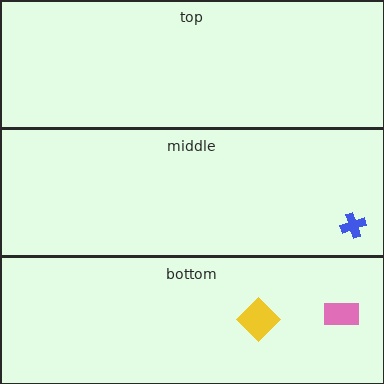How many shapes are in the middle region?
1.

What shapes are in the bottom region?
The pink rectangle, the yellow diamond.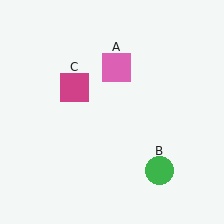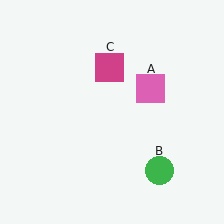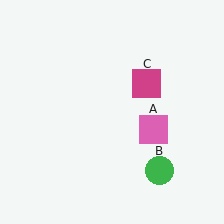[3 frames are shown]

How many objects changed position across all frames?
2 objects changed position: pink square (object A), magenta square (object C).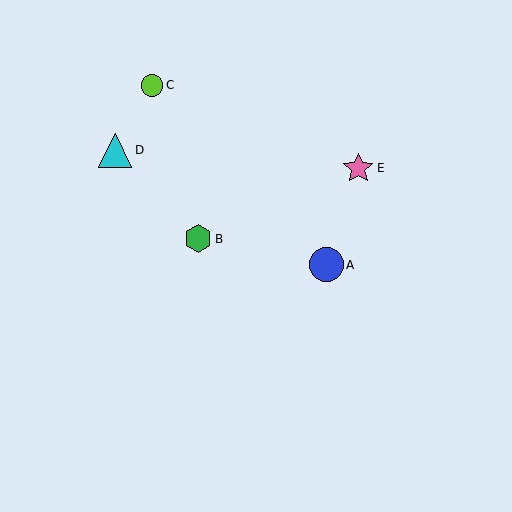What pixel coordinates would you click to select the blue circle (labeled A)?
Click at (327, 265) to select the blue circle A.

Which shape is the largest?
The cyan triangle (labeled D) is the largest.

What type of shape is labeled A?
Shape A is a blue circle.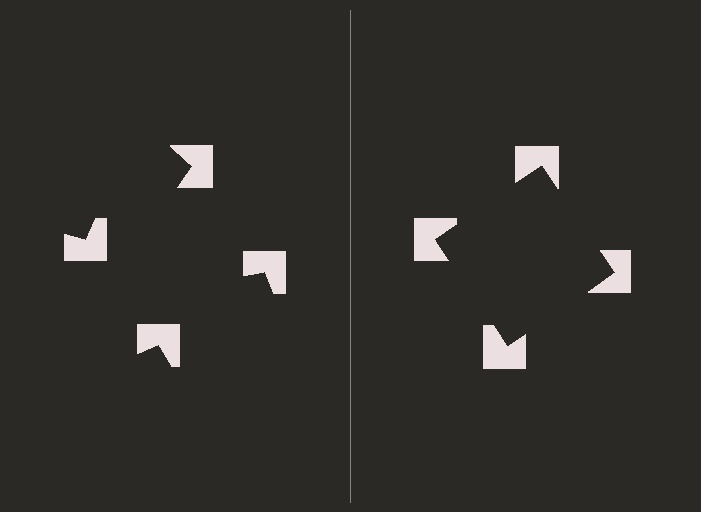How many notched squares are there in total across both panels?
8 — 4 on each side.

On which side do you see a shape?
An illusory square appears on the right side. On the left side the wedge cuts are rotated, so no coherent shape forms.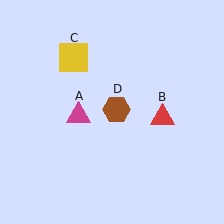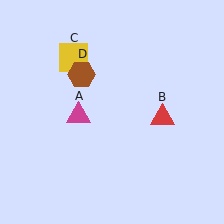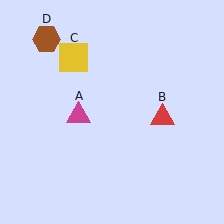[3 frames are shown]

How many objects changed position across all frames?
1 object changed position: brown hexagon (object D).